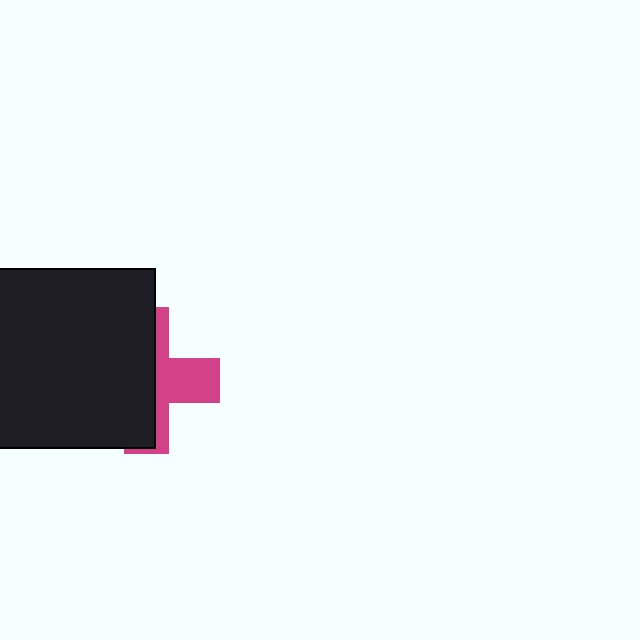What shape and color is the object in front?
The object in front is a black rectangle.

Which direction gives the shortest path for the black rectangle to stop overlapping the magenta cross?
Moving left gives the shortest separation.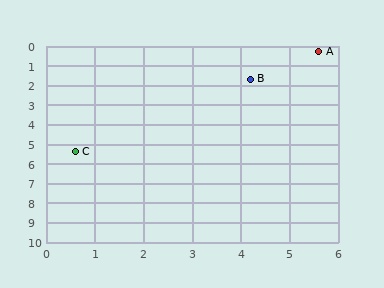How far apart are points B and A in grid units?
Points B and A are about 2.0 grid units apart.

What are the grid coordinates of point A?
Point A is at approximately (5.6, 0.3).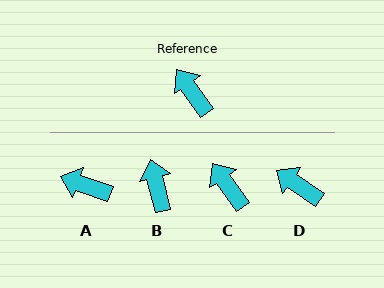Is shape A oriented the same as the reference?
No, it is off by about 36 degrees.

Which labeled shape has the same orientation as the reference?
C.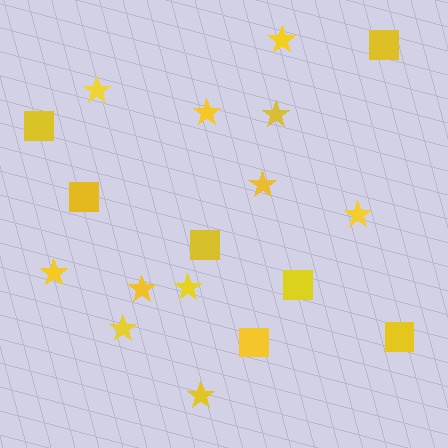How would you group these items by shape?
There are 2 groups: one group of stars (11) and one group of squares (7).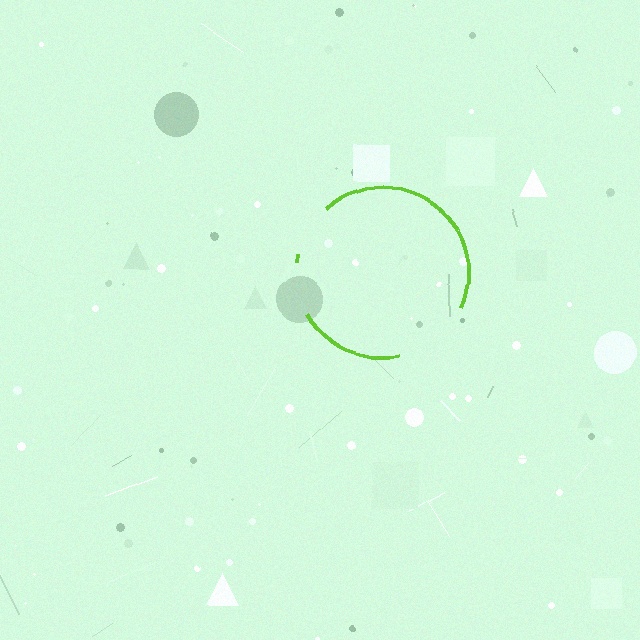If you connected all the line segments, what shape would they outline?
They would outline a circle.